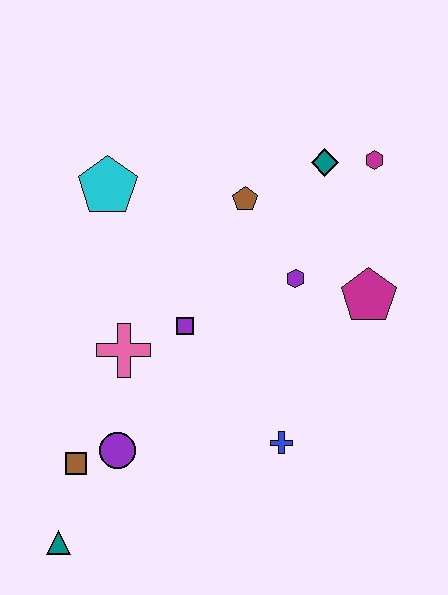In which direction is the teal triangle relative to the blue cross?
The teal triangle is to the left of the blue cross.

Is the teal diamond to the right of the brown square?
Yes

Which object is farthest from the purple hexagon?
The teal triangle is farthest from the purple hexagon.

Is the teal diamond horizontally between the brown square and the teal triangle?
No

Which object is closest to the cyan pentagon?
The brown pentagon is closest to the cyan pentagon.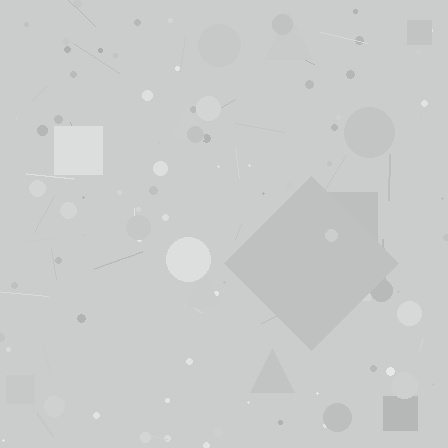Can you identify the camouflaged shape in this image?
The camouflaged shape is a diamond.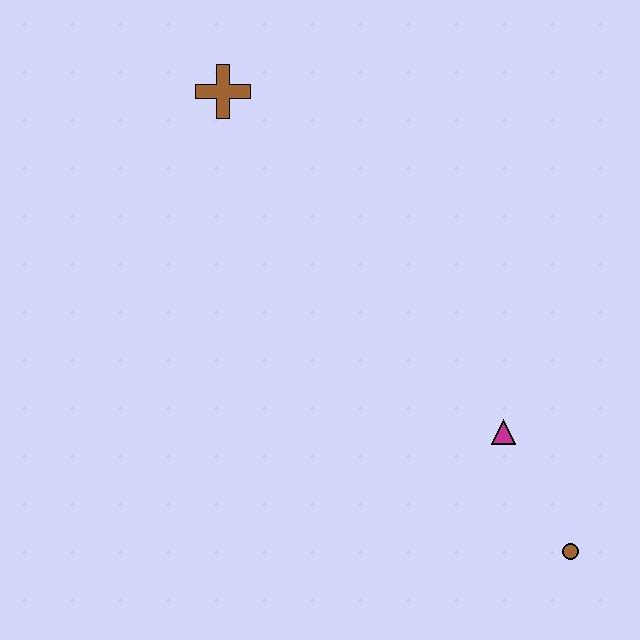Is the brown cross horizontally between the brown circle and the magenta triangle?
No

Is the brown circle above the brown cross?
No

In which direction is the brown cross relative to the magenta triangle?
The brown cross is above the magenta triangle.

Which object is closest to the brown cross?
The magenta triangle is closest to the brown cross.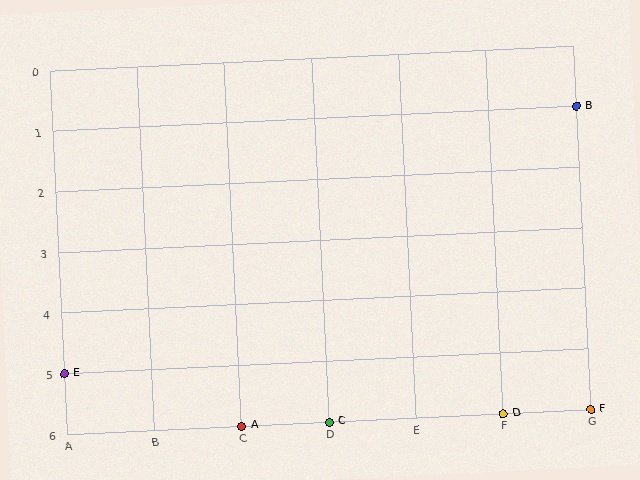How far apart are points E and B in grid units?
Points E and B are 6 columns and 4 rows apart (about 7.2 grid units diagonally).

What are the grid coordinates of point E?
Point E is at grid coordinates (A, 5).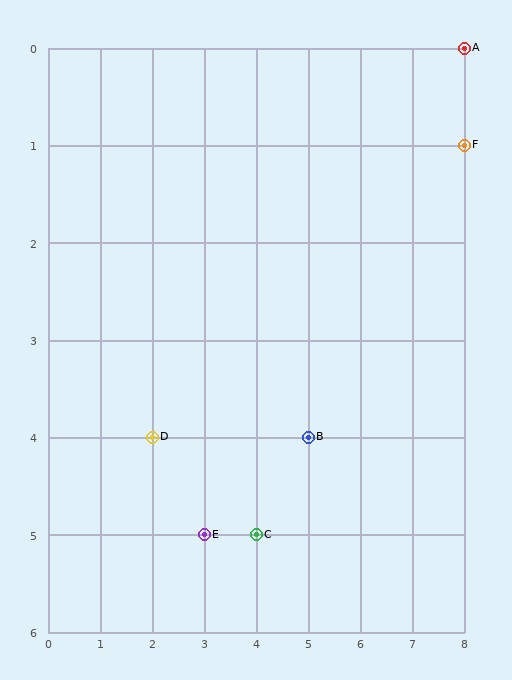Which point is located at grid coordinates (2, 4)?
Point D is at (2, 4).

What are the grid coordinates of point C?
Point C is at grid coordinates (4, 5).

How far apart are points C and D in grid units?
Points C and D are 2 columns and 1 row apart (about 2.2 grid units diagonally).